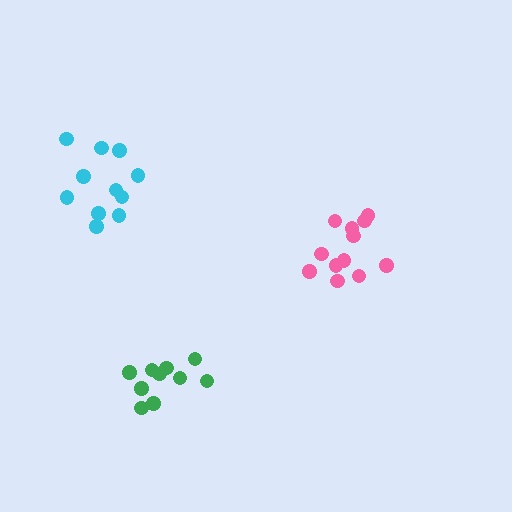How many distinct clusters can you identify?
There are 3 distinct clusters.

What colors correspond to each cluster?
The clusters are colored: pink, cyan, green.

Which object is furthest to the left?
The cyan cluster is leftmost.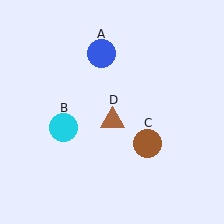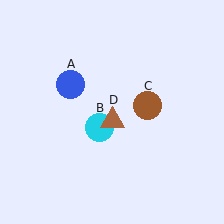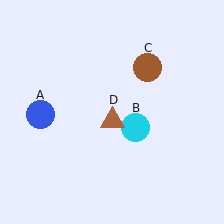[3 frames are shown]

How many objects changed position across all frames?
3 objects changed position: blue circle (object A), cyan circle (object B), brown circle (object C).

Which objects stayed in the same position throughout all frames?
Brown triangle (object D) remained stationary.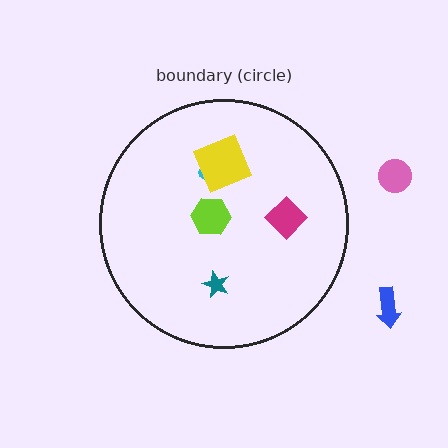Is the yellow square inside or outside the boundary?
Inside.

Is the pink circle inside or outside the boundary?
Outside.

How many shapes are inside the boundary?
5 inside, 2 outside.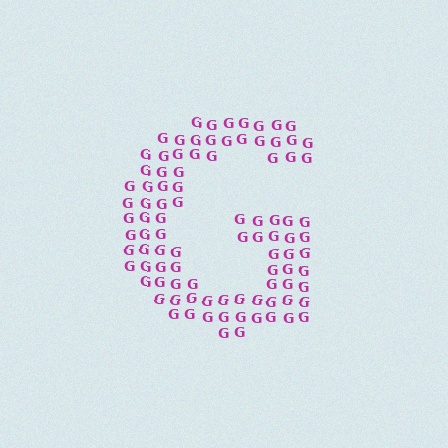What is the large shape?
The large shape is the letter G.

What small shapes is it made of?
It is made of small letter G's.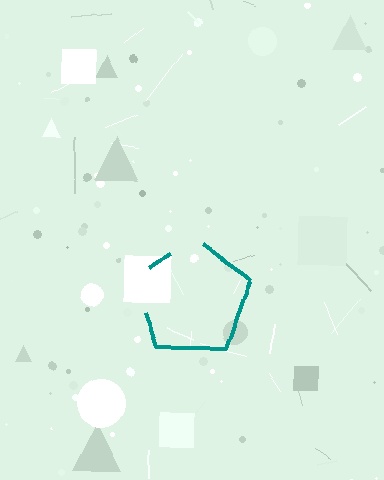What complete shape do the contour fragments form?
The contour fragments form a pentagon.